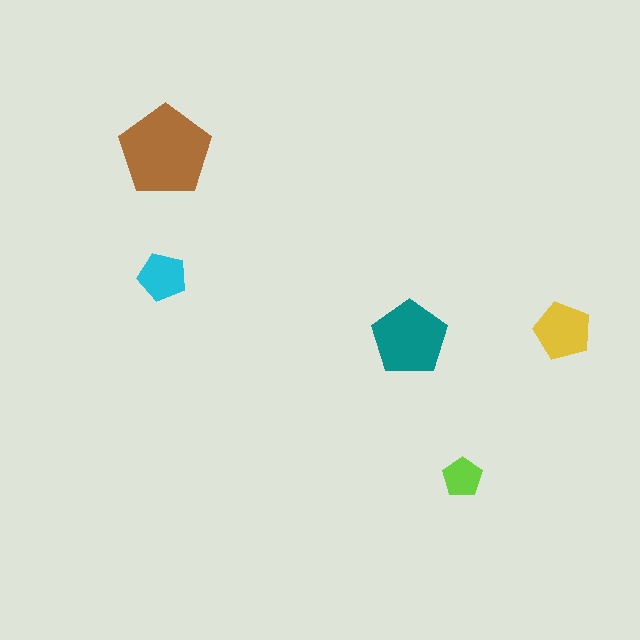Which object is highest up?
The brown pentagon is topmost.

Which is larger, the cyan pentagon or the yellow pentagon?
The yellow one.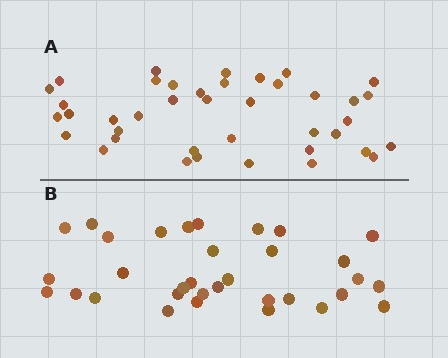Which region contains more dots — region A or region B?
Region A (the top region) has more dots.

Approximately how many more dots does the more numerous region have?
Region A has roughly 8 or so more dots than region B.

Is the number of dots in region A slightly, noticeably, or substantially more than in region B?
Region A has only slightly more — the two regions are fairly close. The ratio is roughly 1.2 to 1.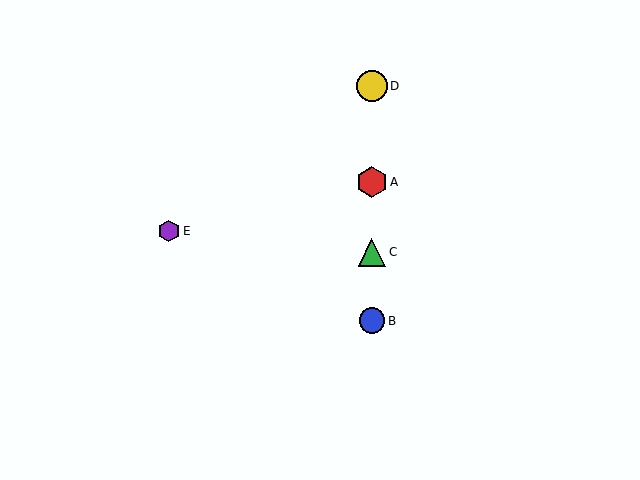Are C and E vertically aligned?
No, C is at x≈372 and E is at x≈169.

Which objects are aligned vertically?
Objects A, B, C, D are aligned vertically.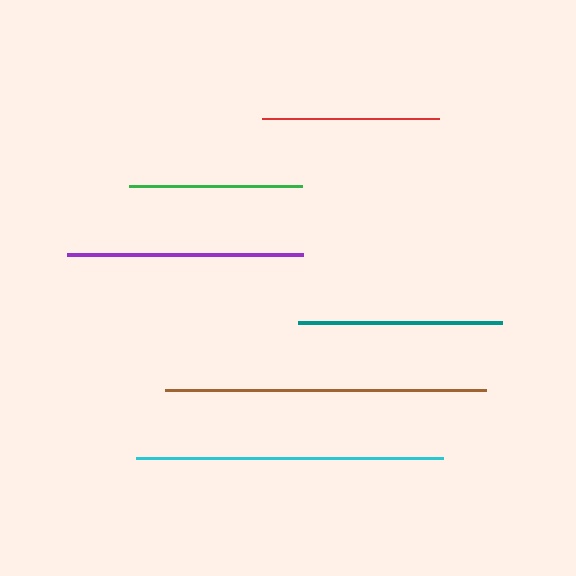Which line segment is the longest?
The brown line is the longest at approximately 320 pixels.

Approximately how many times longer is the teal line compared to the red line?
The teal line is approximately 1.1 times the length of the red line.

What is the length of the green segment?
The green segment is approximately 173 pixels long.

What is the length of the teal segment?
The teal segment is approximately 203 pixels long.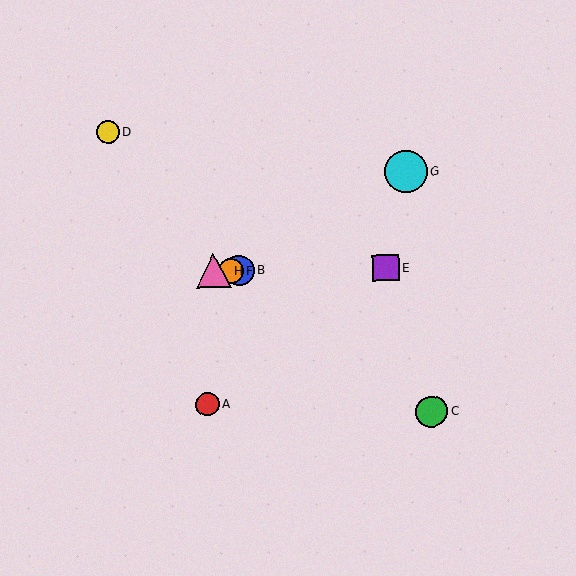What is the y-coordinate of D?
Object D is at y≈132.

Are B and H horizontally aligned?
Yes, both are at y≈270.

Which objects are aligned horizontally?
Objects B, E, F, H are aligned horizontally.